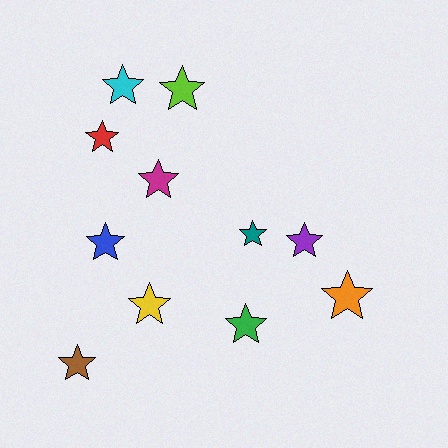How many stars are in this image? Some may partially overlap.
There are 11 stars.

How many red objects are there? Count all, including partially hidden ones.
There is 1 red object.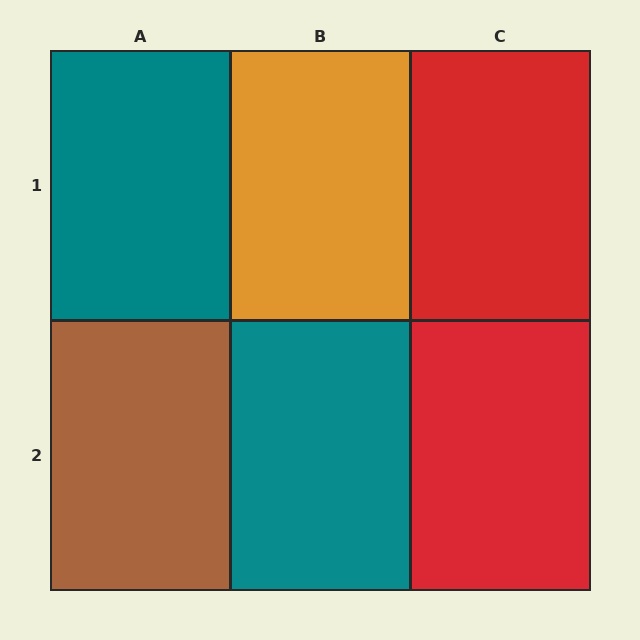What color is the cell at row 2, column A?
Brown.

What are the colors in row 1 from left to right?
Teal, orange, red.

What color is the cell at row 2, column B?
Teal.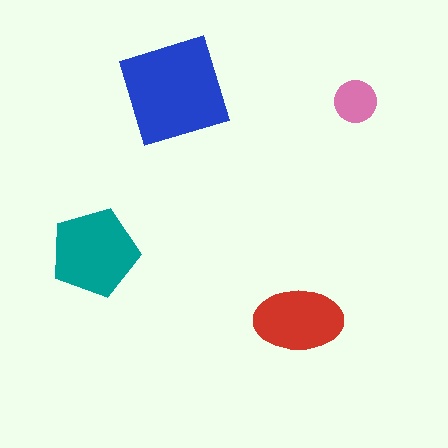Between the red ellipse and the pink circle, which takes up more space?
The red ellipse.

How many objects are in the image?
There are 4 objects in the image.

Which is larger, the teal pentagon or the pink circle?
The teal pentagon.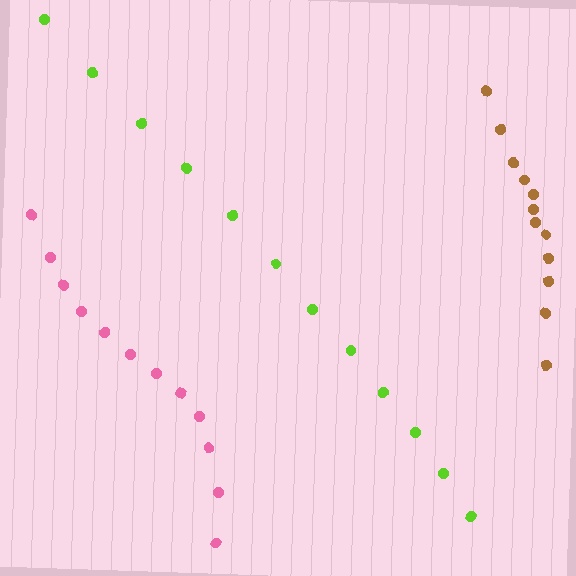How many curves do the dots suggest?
There are 3 distinct paths.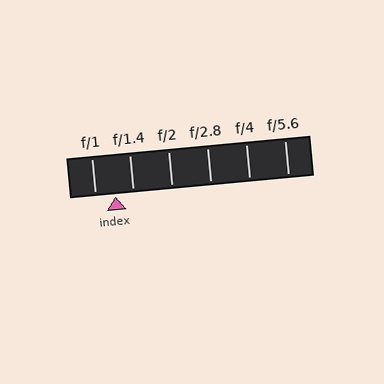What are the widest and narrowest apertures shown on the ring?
The widest aperture shown is f/1 and the narrowest is f/5.6.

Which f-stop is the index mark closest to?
The index mark is closest to f/1.4.